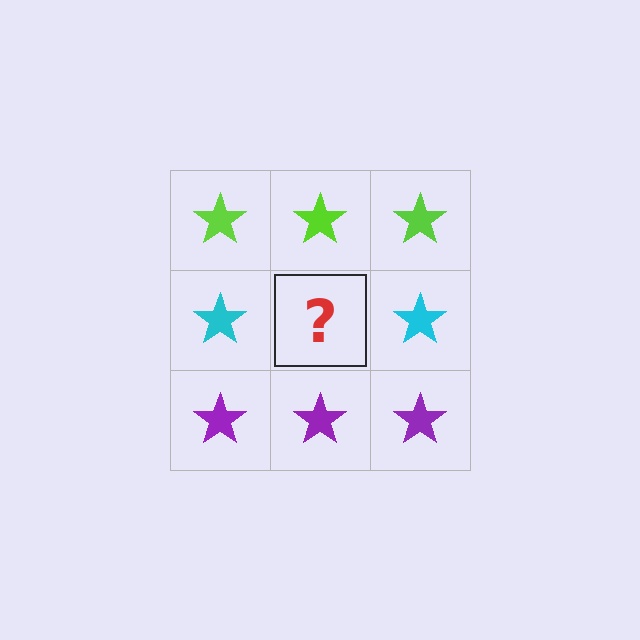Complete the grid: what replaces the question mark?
The question mark should be replaced with a cyan star.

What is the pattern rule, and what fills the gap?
The rule is that each row has a consistent color. The gap should be filled with a cyan star.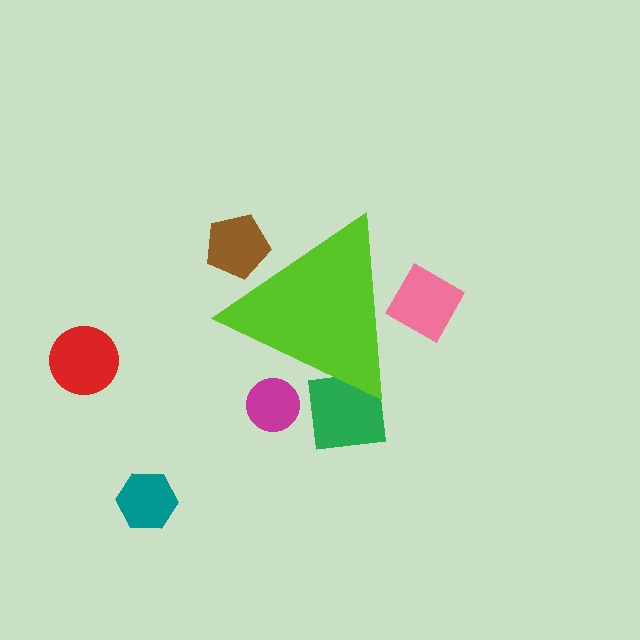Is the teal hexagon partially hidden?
No, the teal hexagon is fully visible.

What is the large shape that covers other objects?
A lime triangle.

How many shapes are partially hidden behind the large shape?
4 shapes are partially hidden.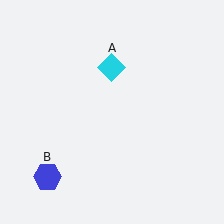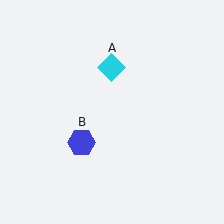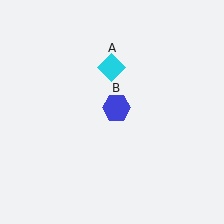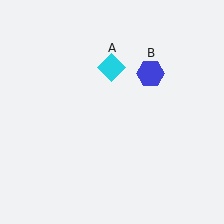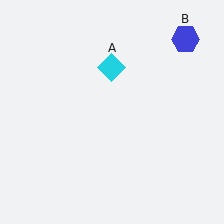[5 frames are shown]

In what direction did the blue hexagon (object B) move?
The blue hexagon (object B) moved up and to the right.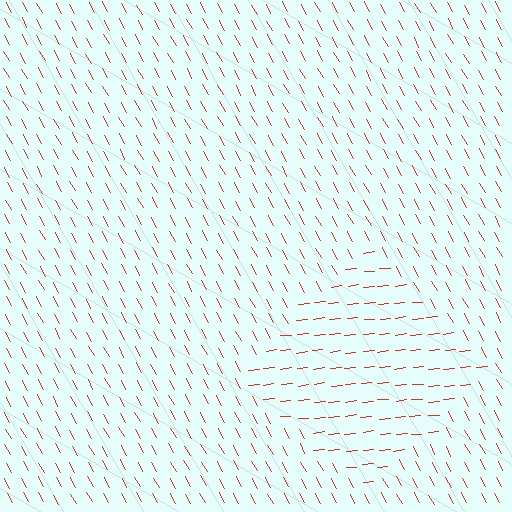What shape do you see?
I see a diamond.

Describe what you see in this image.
The image is filled with small red line segments. A diamond region in the image has lines oriented differently from the surrounding lines, creating a visible texture boundary.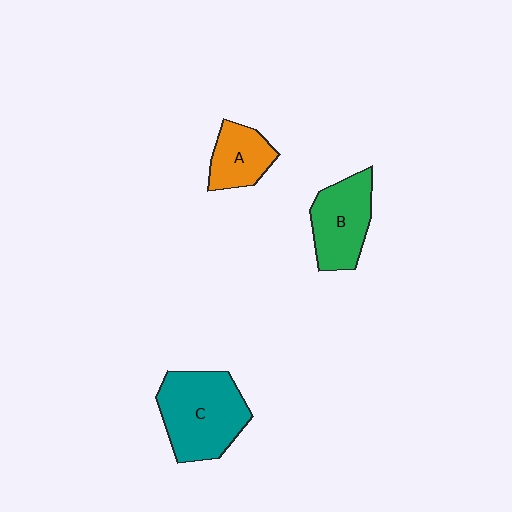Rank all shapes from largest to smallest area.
From largest to smallest: C (teal), B (green), A (orange).